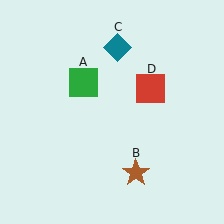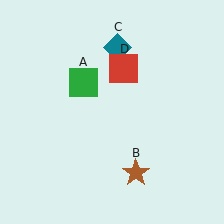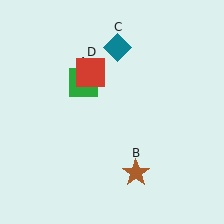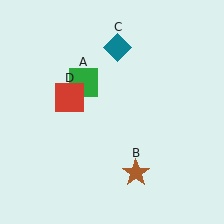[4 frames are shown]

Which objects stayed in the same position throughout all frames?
Green square (object A) and brown star (object B) and teal diamond (object C) remained stationary.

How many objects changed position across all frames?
1 object changed position: red square (object D).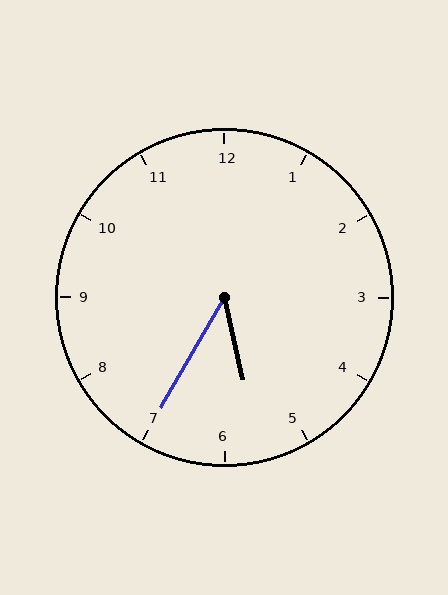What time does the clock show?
5:35.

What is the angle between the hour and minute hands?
Approximately 42 degrees.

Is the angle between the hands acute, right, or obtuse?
It is acute.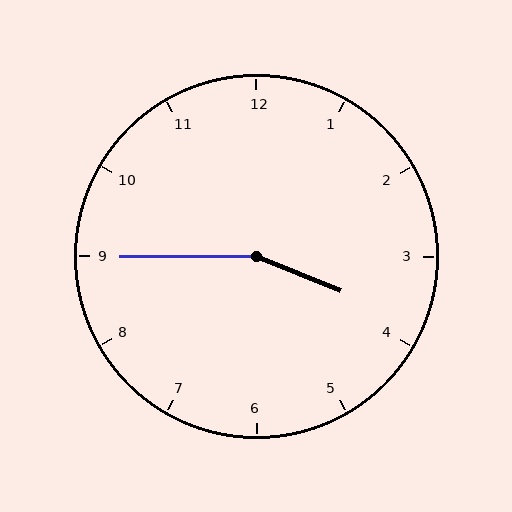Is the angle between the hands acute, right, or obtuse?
It is obtuse.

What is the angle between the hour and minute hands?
Approximately 158 degrees.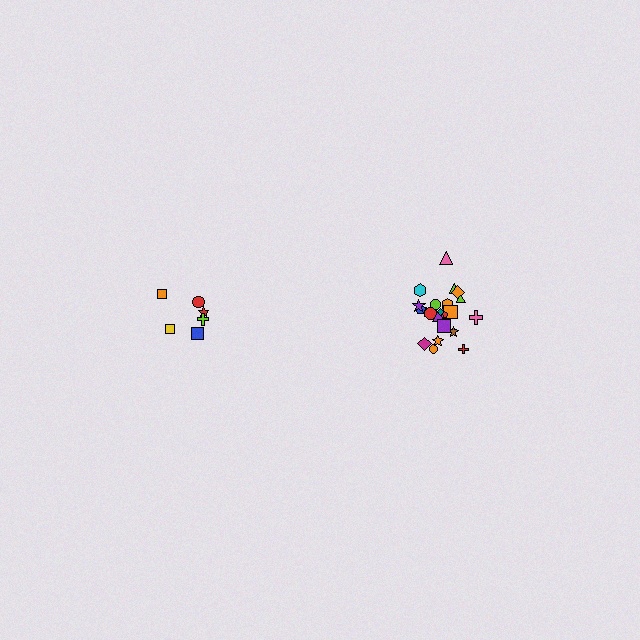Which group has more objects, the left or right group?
The right group.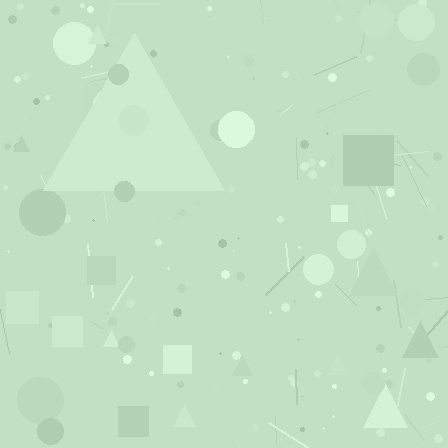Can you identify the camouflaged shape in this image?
The camouflaged shape is a triangle.